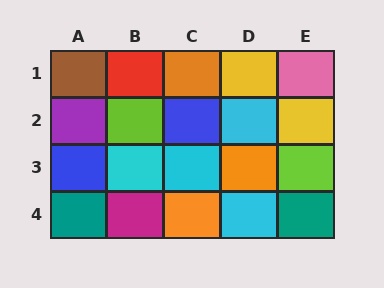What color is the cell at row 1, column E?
Pink.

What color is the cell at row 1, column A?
Brown.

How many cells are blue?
2 cells are blue.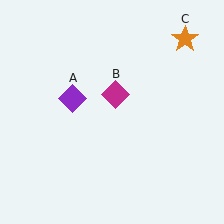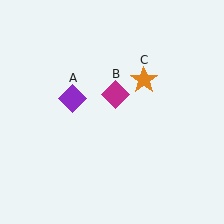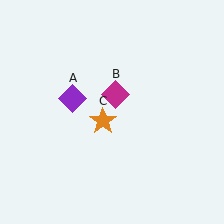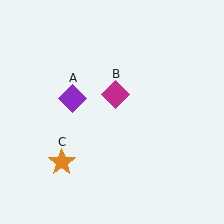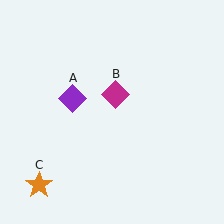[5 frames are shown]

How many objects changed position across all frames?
1 object changed position: orange star (object C).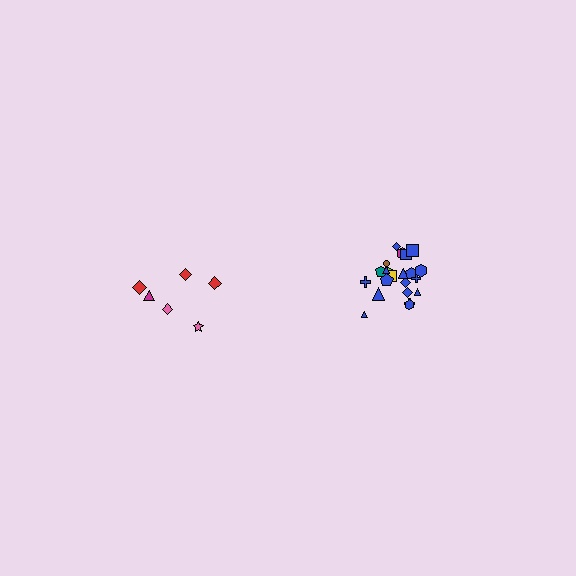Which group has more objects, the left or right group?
The right group.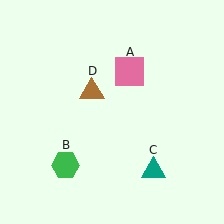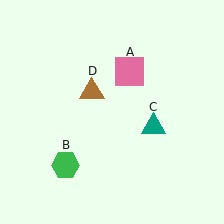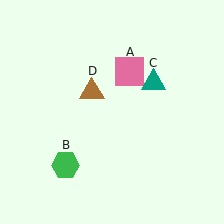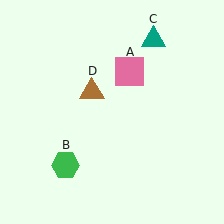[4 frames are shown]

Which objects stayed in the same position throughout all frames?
Pink square (object A) and green hexagon (object B) and brown triangle (object D) remained stationary.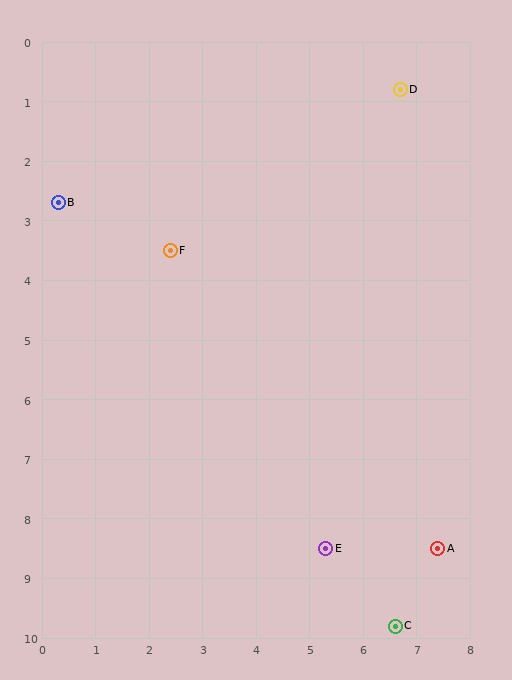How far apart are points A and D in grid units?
Points A and D are about 7.7 grid units apart.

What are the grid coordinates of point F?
Point F is at approximately (2.4, 3.5).